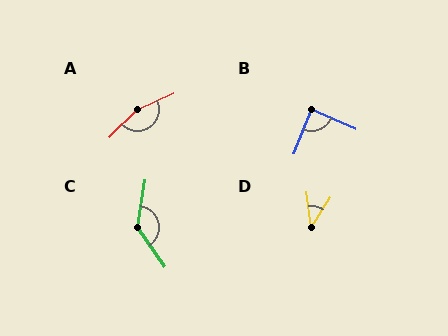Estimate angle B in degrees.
Approximately 87 degrees.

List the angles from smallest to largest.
D (41°), B (87°), C (136°), A (159°).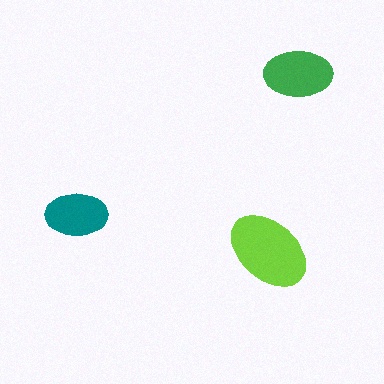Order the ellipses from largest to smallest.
the lime one, the green one, the teal one.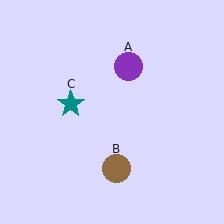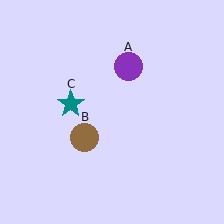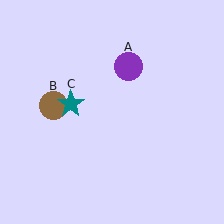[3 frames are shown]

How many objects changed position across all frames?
1 object changed position: brown circle (object B).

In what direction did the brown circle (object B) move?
The brown circle (object B) moved up and to the left.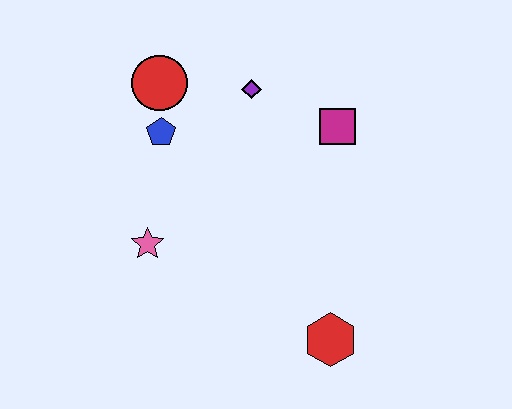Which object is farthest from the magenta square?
The pink star is farthest from the magenta square.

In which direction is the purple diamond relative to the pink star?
The purple diamond is above the pink star.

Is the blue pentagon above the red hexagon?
Yes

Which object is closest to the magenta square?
The purple diamond is closest to the magenta square.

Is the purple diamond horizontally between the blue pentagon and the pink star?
No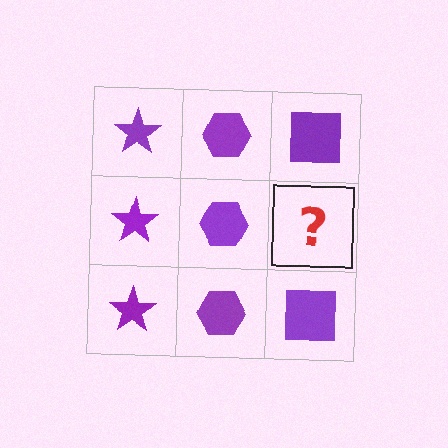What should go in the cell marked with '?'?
The missing cell should contain a purple square.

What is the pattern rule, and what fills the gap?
The rule is that each column has a consistent shape. The gap should be filled with a purple square.